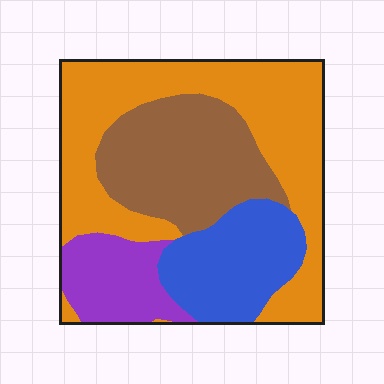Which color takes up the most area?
Orange, at roughly 45%.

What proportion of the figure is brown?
Brown covers around 25% of the figure.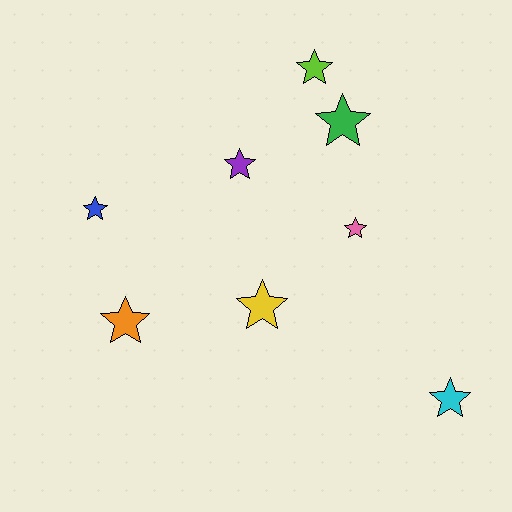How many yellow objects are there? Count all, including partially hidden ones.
There is 1 yellow object.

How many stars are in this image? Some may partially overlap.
There are 8 stars.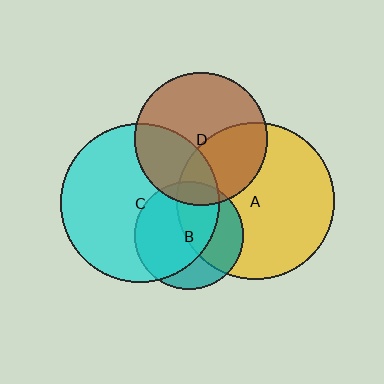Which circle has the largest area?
Circle C (cyan).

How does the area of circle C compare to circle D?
Approximately 1.4 times.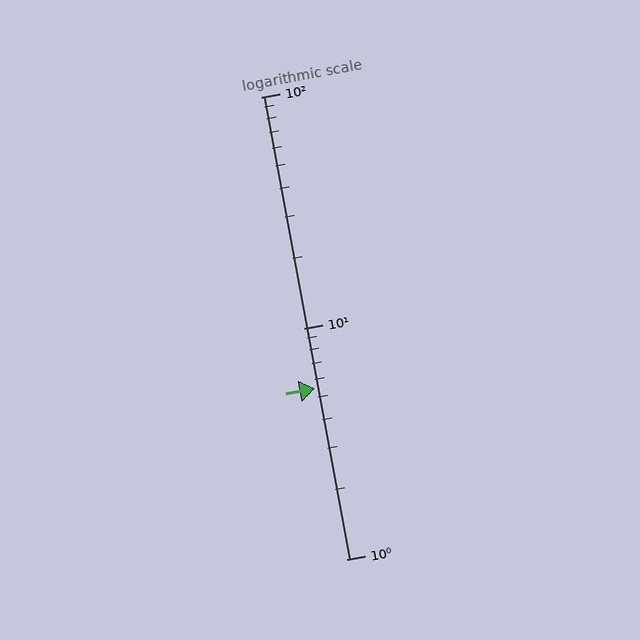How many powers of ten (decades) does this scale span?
The scale spans 2 decades, from 1 to 100.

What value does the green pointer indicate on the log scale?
The pointer indicates approximately 5.5.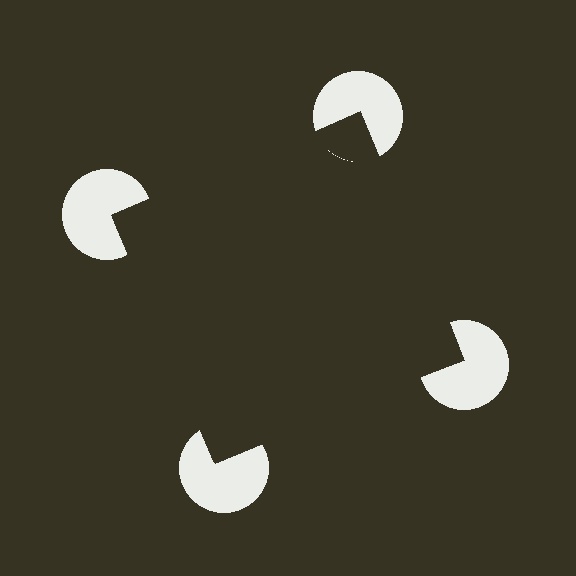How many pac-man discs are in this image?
There are 4 — one at each vertex of the illusory square.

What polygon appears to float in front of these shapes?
An illusory square — its edges are inferred from the aligned wedge cuts in the pac-man discs, not physically drawn.